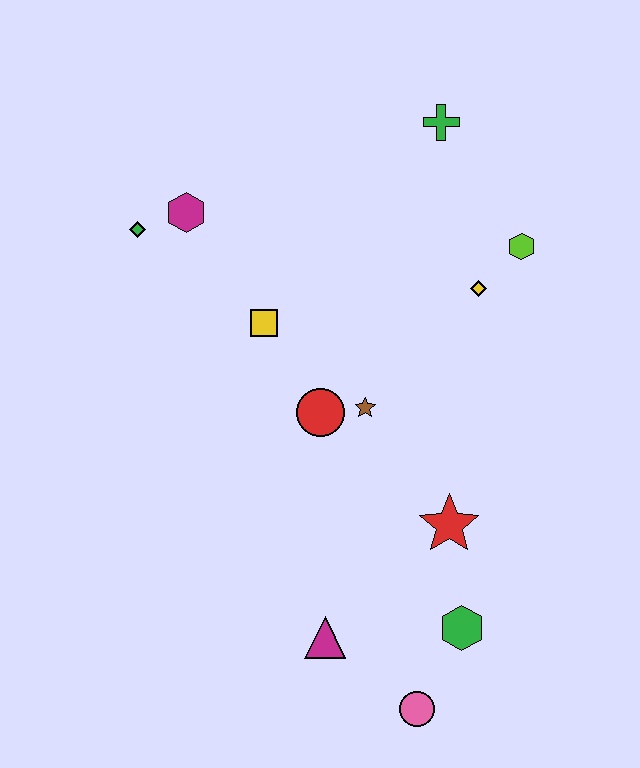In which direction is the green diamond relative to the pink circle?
The green diamond is above the pink circle.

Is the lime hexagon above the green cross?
No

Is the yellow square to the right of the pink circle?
No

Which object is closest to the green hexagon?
The pink circle is closest to the green hexagon.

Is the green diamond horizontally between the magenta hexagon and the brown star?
No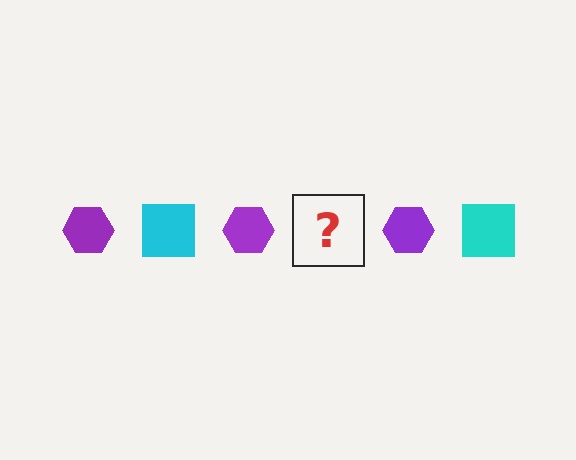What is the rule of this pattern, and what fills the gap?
The rule is that the pattern alternates between purple hexagon and cyan square. The gap should be filled with a cyan square.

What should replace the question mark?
The question mark should be replaced with a cyan square.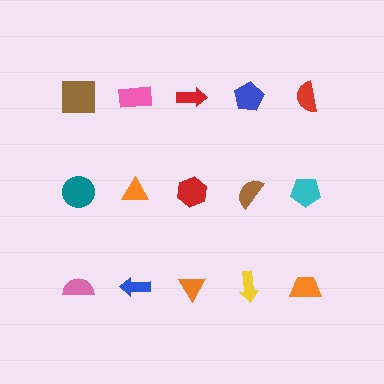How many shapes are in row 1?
5 shapes.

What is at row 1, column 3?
A red arrow.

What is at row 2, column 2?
An orange triangle.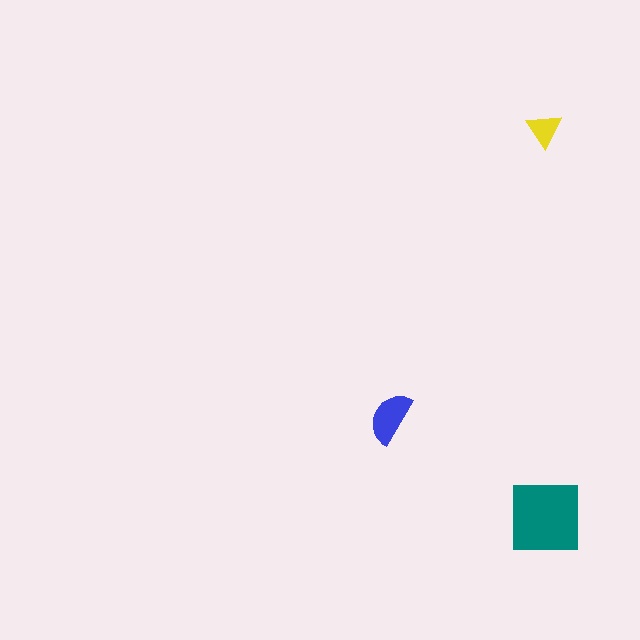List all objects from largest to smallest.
The teal square, the blue semicircle, the yellow triangle.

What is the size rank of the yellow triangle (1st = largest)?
3rd.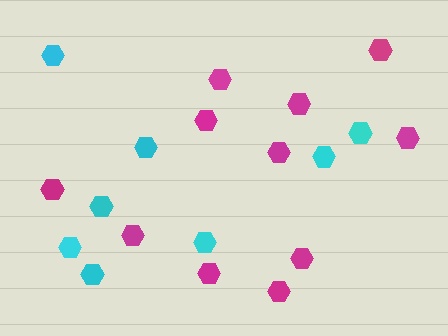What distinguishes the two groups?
There are 2 groups: one group of cyan hexagons (8) and one group of magenta hexagons (11).